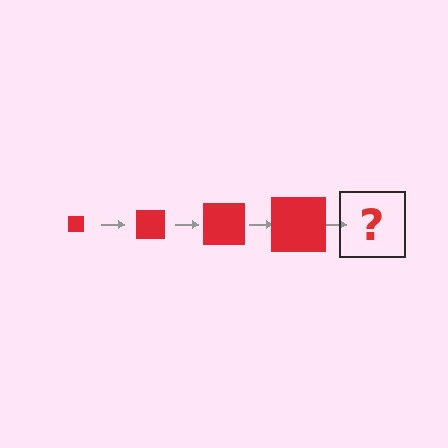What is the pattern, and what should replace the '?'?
The pattern is that the square gets progressively larger each step. The '?' should be a red square, larger than the previous one.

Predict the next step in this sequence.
The next step is a red square, larger than the previous one.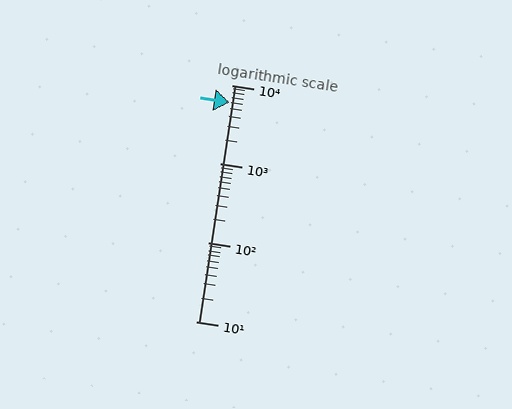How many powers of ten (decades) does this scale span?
The scale spans 3 decades, from 10 to 10000.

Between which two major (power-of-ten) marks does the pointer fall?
The pointer is between 1000 and 10000.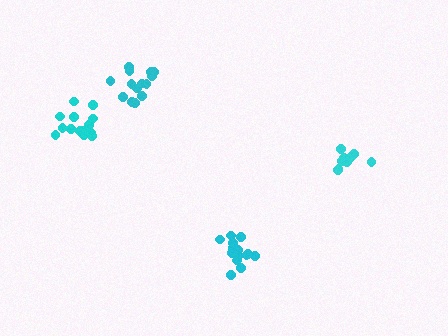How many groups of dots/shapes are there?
There are 4 groups.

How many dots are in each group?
Group 1: 15 dots, Group 2: 15 dots, Group 3: 14 dots, Group 4: 9 dots (53 total).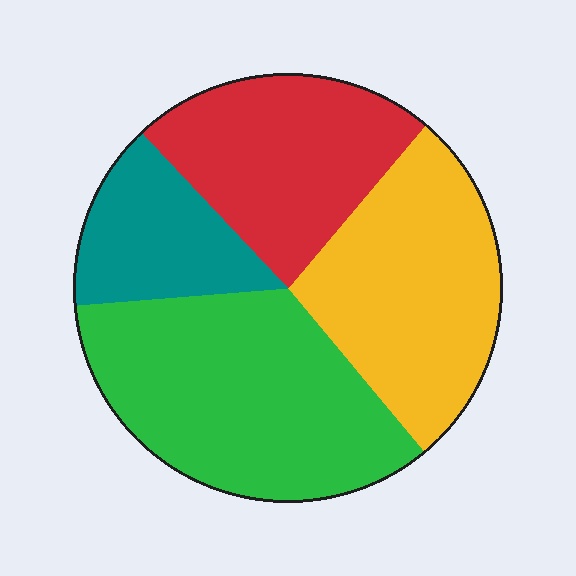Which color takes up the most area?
Green, at roughly 35%.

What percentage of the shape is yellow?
Yellow covers about 30% of the shape.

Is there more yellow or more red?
Yellow.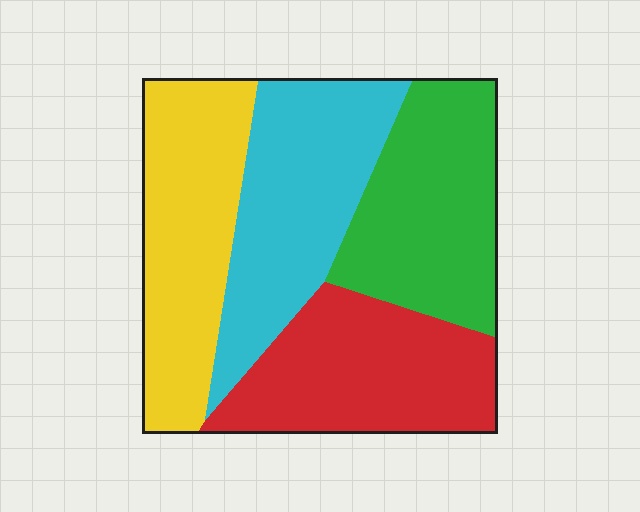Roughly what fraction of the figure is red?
Red takes up about one quarter (1/4) of the figure.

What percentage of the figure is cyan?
Cyan covers about 25% of the figure.